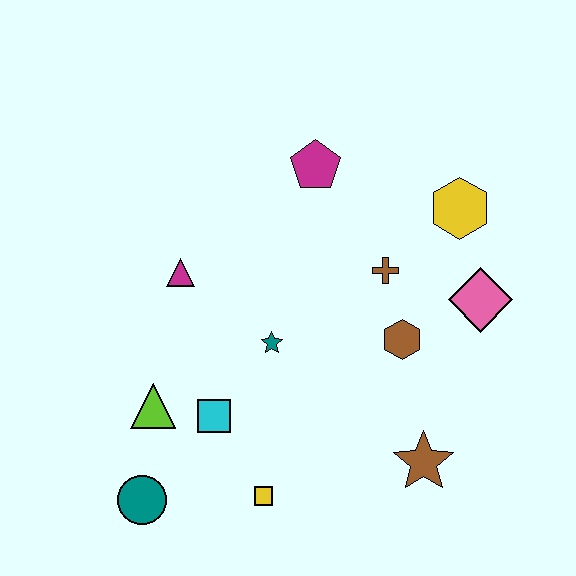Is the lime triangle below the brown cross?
Yes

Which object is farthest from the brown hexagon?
The teal circle is farthest from the brown hexagon.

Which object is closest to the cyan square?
The lime triangle is closest to the cyan square.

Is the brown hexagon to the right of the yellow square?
Yes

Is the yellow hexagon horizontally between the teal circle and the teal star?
No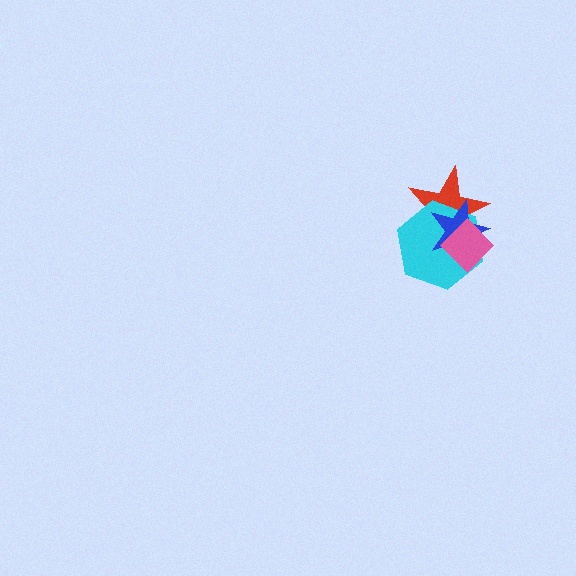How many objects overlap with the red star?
3 objects overlap with the red star.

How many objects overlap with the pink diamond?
3 objects overlap with the pink diamond.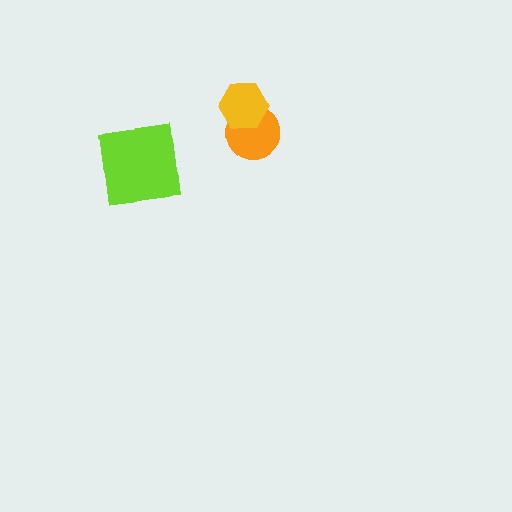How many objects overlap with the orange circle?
1 object overlaps with the orange circle.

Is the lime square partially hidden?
No, no other shape covers it.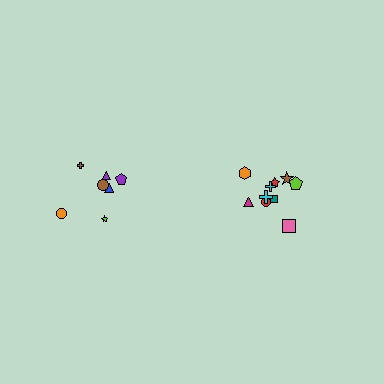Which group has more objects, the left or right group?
The right group.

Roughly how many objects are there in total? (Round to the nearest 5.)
Roughly 15 objects in total.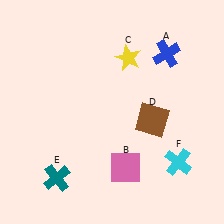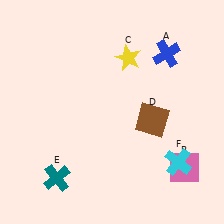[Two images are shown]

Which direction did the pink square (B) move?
The pink square (B) moved right.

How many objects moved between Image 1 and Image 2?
1 object moved between the two images.